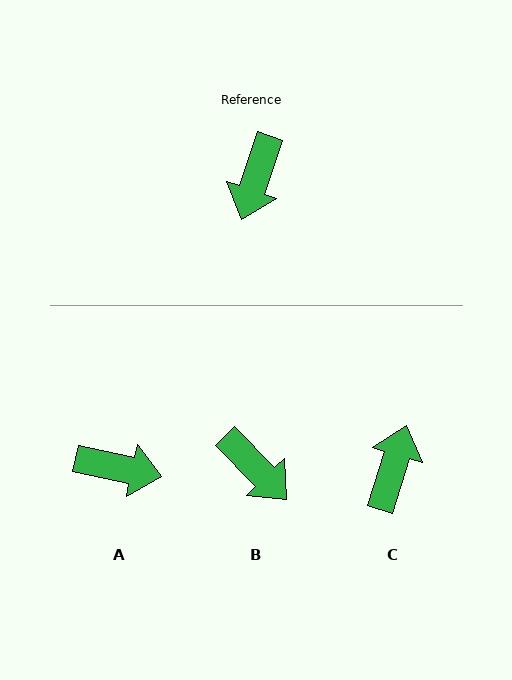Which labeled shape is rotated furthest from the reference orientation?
C, about 179 degrees away.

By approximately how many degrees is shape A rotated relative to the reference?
Approximately 97 degrees counter-clockwise.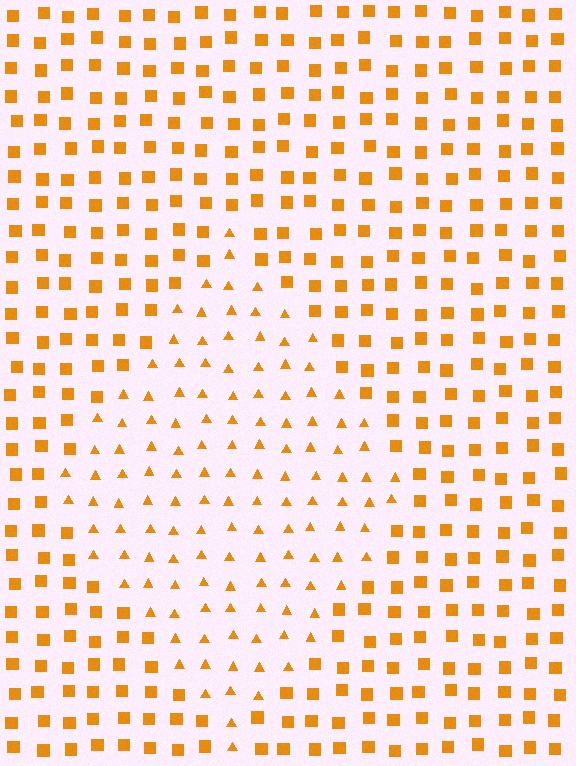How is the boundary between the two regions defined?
The boundary is defined by a change in element shape: triangles inside vs. squares outside. All elements share the same color and spacing.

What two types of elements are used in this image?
The image uses triangles inside the diamond region and squares outside it.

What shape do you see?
I see a diamond.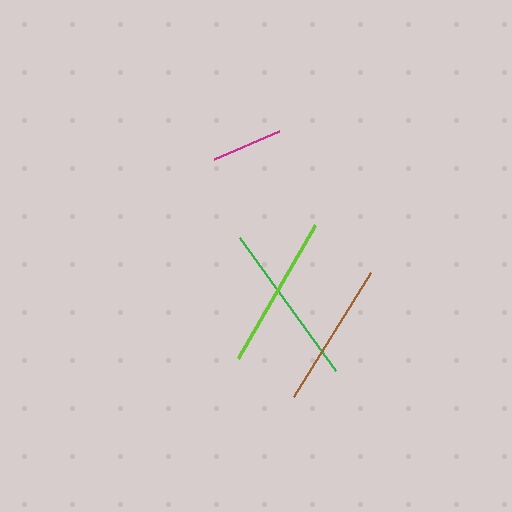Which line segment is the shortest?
The magenta line is the shortest at approximately 71 pixels.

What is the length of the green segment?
The green segment is approximately 164 pixels long.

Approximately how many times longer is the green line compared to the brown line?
The green line is approximately 1.1 times the length of the brown line.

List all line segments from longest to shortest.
From longest to shortest: green, lime, brown, magenta.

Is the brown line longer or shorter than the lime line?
The lime line is longer than the brown line.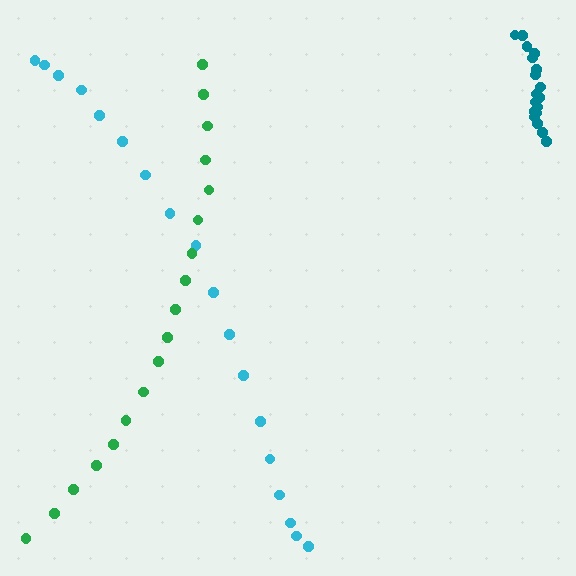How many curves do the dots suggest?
There are 3 distinct paths.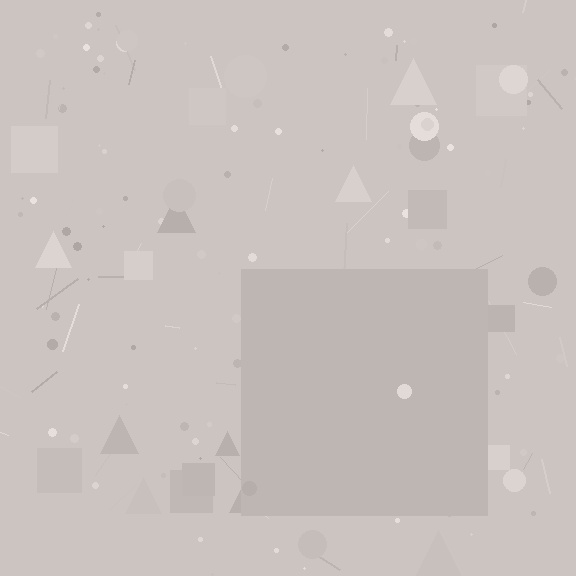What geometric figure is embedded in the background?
A square is embedded in the background.